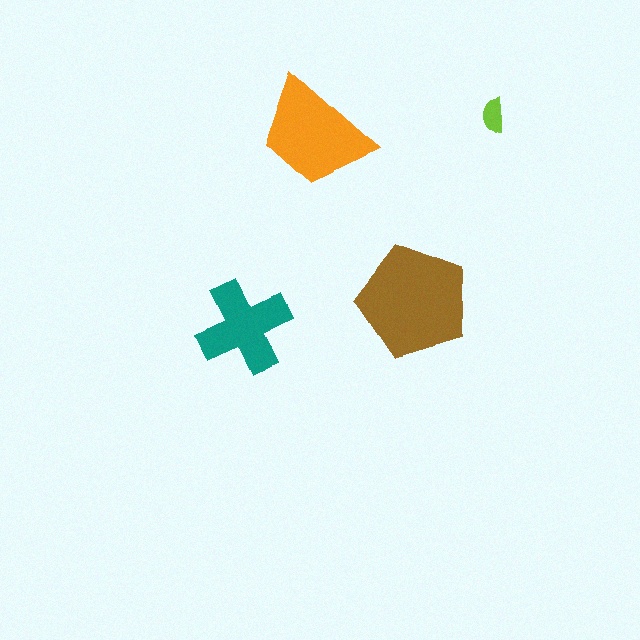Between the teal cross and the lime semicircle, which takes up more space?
The teal cross.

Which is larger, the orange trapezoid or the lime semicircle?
The orange trapezoid.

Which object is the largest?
The brown pentagon.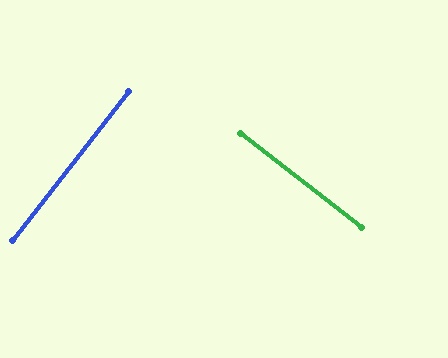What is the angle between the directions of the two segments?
Approximately 90 degrees.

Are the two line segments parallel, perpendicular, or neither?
Perpendicular — they meet at approximately 90°.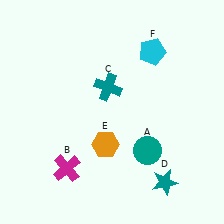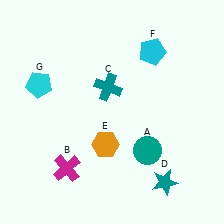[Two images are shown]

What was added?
A cyan pentagon (G) was added in Image 2.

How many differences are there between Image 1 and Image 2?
There is 1 difference between the two images.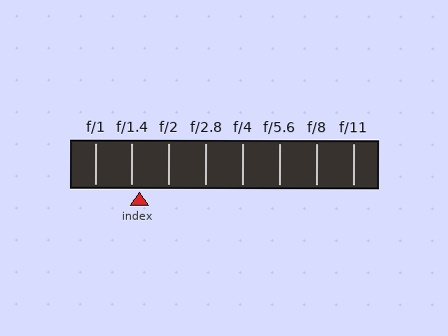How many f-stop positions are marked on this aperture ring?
There are 8 f-stop positions marked.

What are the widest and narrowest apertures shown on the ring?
The widest aperture shown is f/1 and the narrowest is f/11.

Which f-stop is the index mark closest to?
The index mark is closest to f/1.4.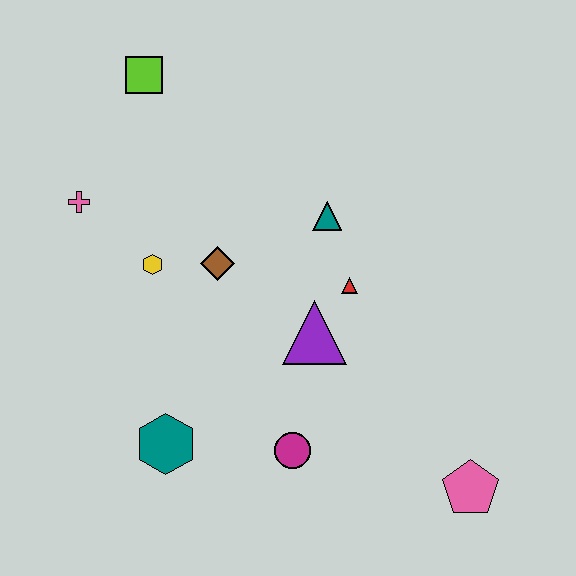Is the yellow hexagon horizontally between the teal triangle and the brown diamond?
No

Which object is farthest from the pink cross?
The pink pentagon is farthest from the pink cross.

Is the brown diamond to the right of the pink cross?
Yes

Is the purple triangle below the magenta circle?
No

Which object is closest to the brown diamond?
The yellow hexagon is closest to the brown diamond.